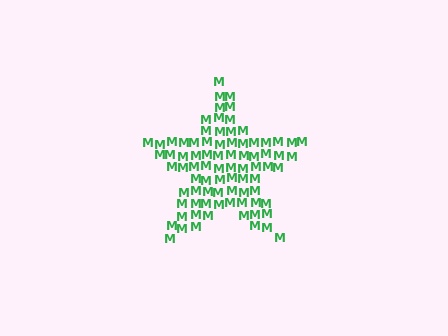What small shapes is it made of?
It is made of small letter M's.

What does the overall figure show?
The overall figure shows a star.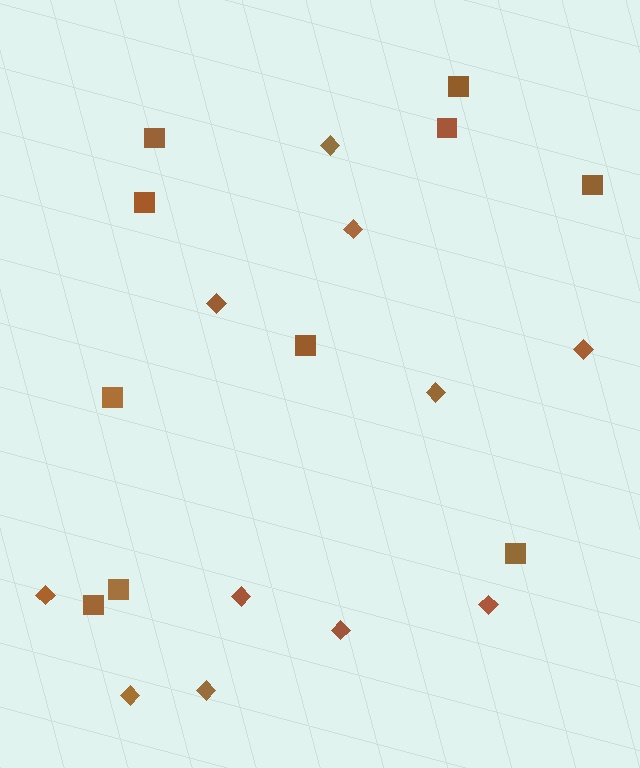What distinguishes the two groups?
There are 2 groups: one group of squares (10) and one group of diamonds (11).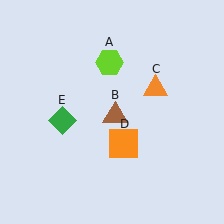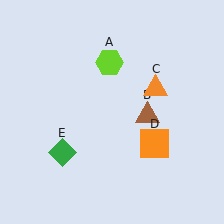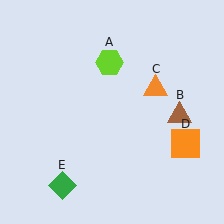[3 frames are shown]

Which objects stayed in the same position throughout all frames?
Lime hexagon (object A) and orange triangle (object C) remained stationary.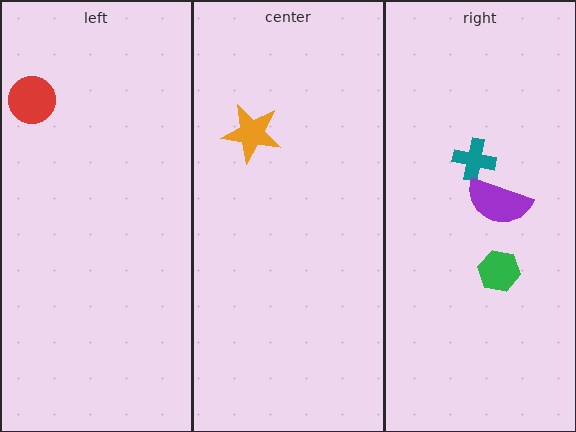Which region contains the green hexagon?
The right region.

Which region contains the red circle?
The left region.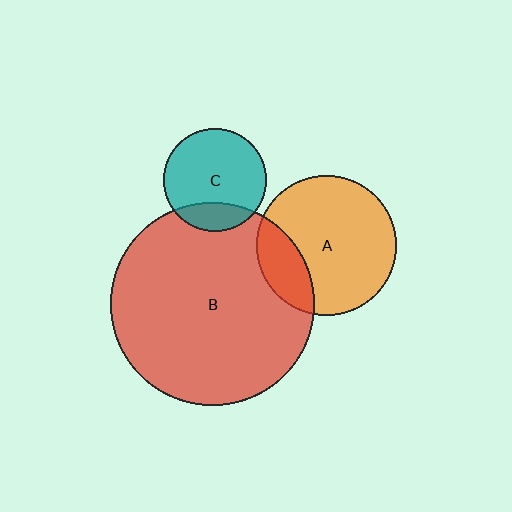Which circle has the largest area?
Circle B (red).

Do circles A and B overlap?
Yes.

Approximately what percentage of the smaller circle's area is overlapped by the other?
Approximately 20%.